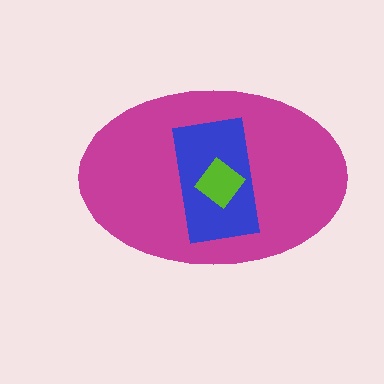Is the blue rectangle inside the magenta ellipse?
Yes.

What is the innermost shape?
The lime diamond.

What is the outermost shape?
The magenta ellipse.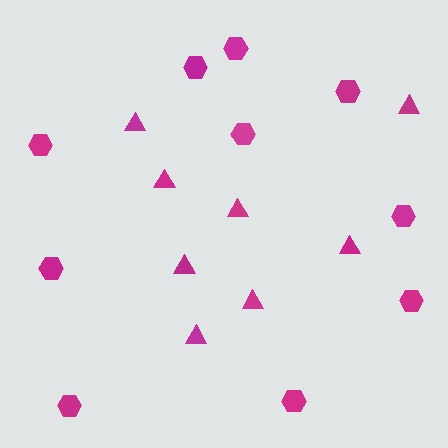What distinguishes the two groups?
There are 2 groups: one group of hexagons (10) and one group of triangles (8).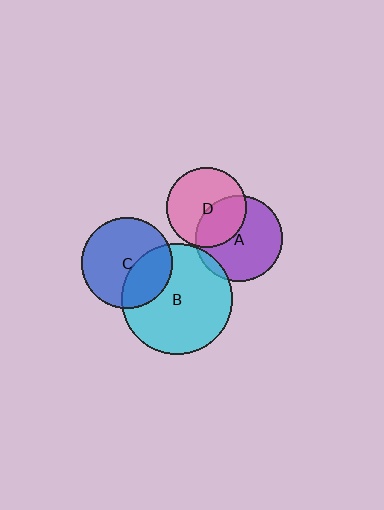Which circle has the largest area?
Circle B (cyan).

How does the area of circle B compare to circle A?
Approximately 1.6 times.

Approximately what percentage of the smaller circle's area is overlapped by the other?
Approximately 40%.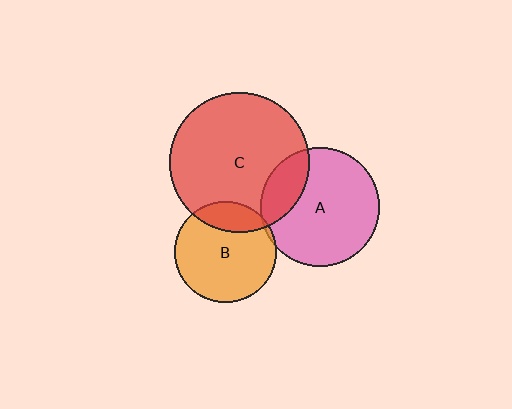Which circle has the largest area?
Circle C (red).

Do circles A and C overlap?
Yes.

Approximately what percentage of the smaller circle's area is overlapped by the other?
Approximately 20%.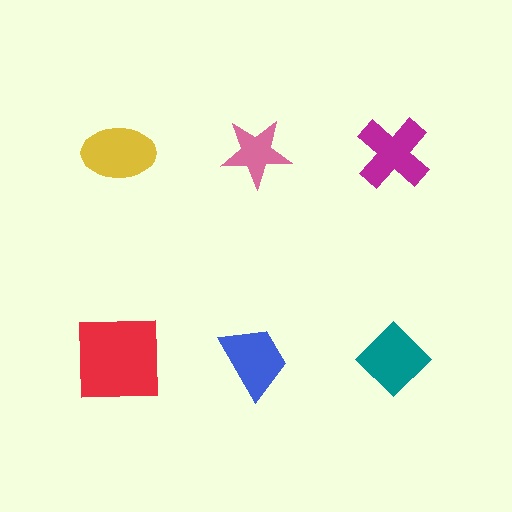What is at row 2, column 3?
A teal diamond.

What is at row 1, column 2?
A pink star.